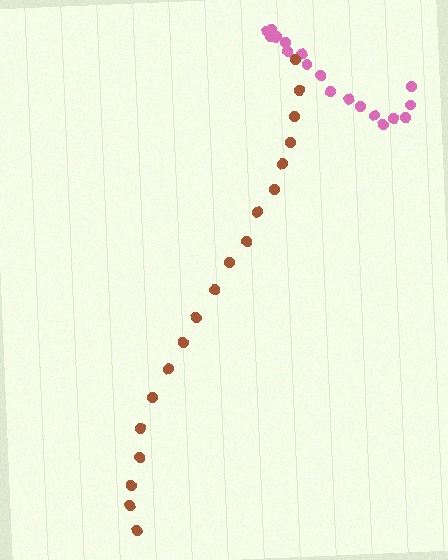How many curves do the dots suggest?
There are 2 distinct paths.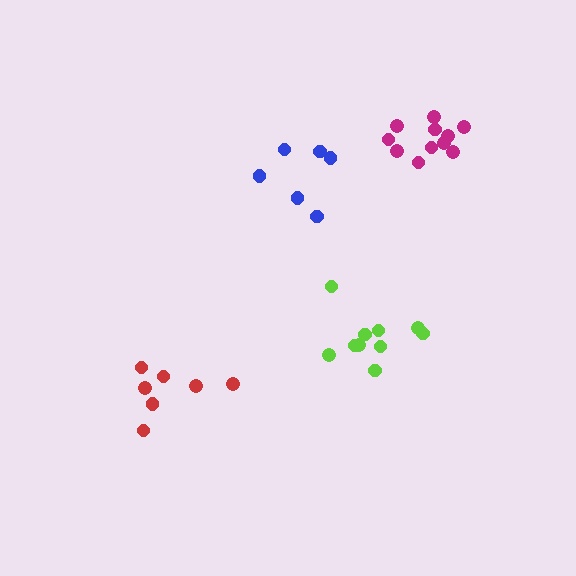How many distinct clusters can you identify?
There are 4 distinct clusters.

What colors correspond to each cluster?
The clusters are colored: blue, lime, red, magenta.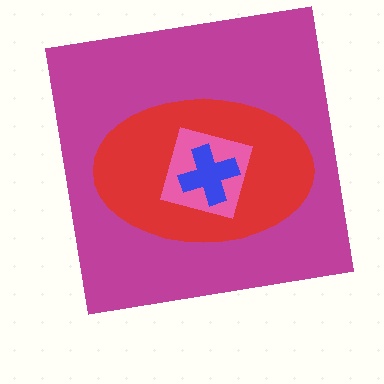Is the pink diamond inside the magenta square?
Yes.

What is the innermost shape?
The blue cross.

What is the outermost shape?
The magenta square.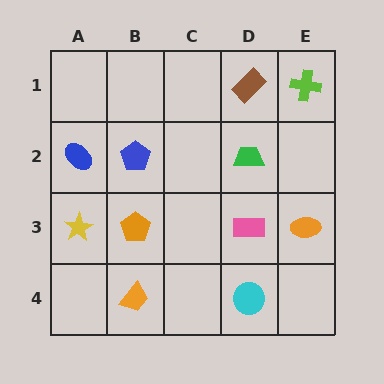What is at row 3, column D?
A pink rectangle.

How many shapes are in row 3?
4 shapes.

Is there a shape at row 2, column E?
No, that cell is empty.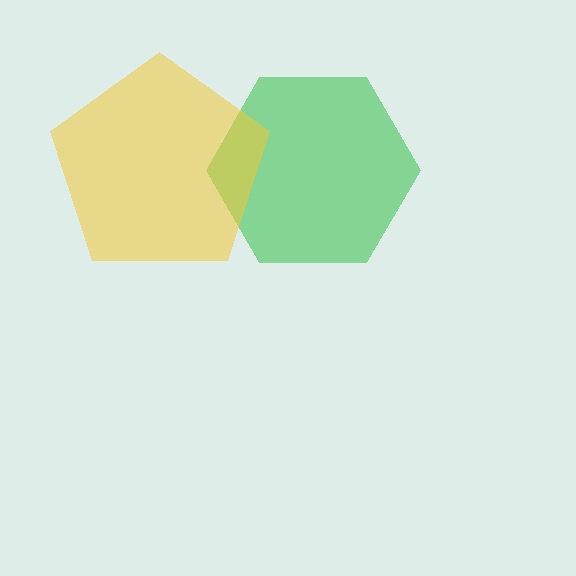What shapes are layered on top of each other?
The layered shapes are: a green hexagon, a yellow pentagon.